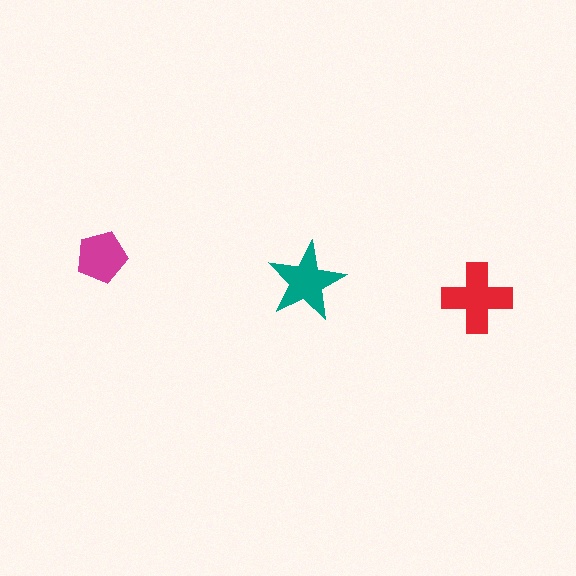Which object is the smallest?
The magenta pentagon.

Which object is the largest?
The red cross.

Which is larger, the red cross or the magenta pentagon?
The red cross.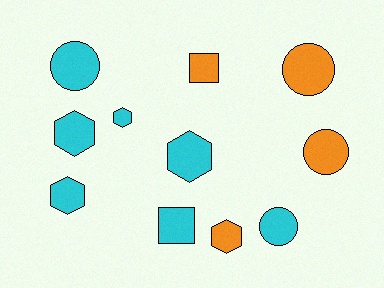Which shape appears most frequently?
Hexagon, with 5 objects.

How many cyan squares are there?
There is 1 cyan square.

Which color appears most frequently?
Cyan, with 7 objects.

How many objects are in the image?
There are 11 objects.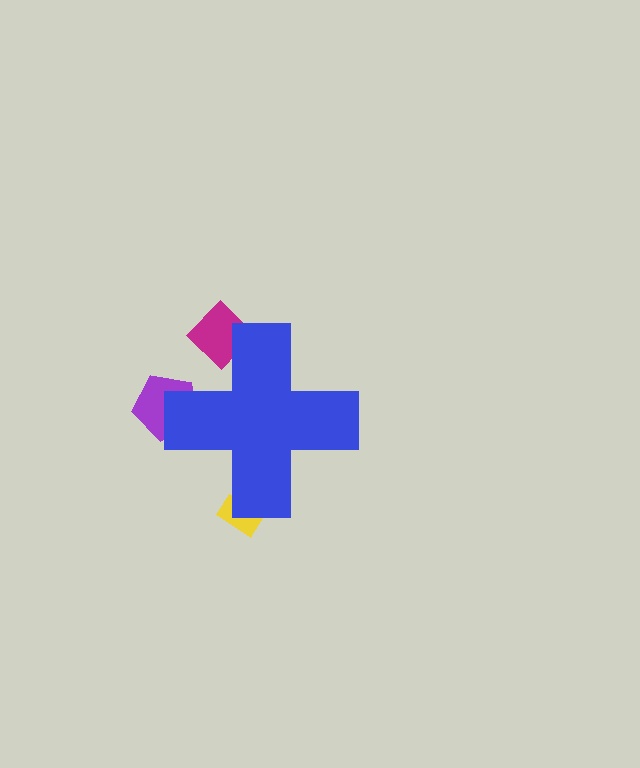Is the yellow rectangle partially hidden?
Yes, the yellow rectangle is partially hidden behind the blue cross.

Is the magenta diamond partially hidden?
Yes, the magenta diamond is partially hidden behind the blue cross.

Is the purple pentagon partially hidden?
Yes, the purple pentagon is partially hidden behind the blue cross.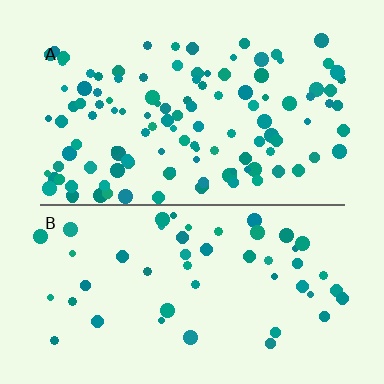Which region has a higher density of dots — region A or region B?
A (the top).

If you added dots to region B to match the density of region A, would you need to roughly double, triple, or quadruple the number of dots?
Approximately double.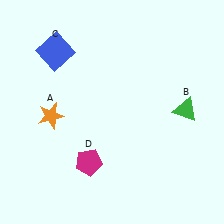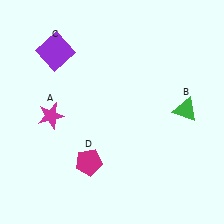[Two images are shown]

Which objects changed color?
A changed from orange to magenta. C changed from blue to purple.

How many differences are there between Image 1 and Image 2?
There are 2 differences between the two images.